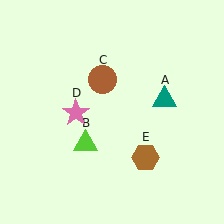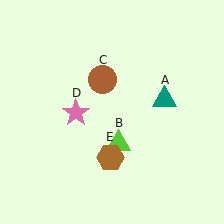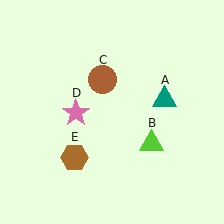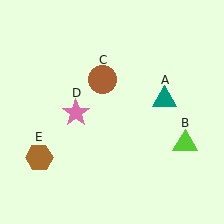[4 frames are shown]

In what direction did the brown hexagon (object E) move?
The brown hexagon (object E) moved left.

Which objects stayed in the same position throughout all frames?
Teal triangle (object A) and brown circle (object C) and pink star (object D) remained stationary.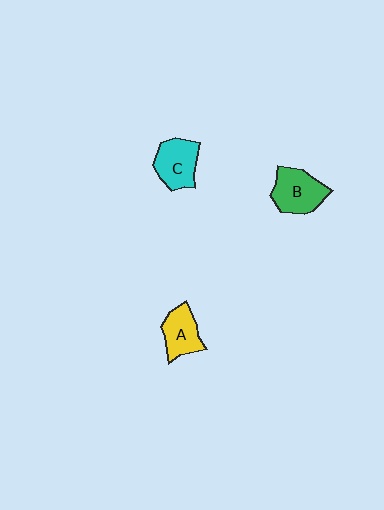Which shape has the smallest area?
Shape A (yellow).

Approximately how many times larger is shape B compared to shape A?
Approximately 1.3 times.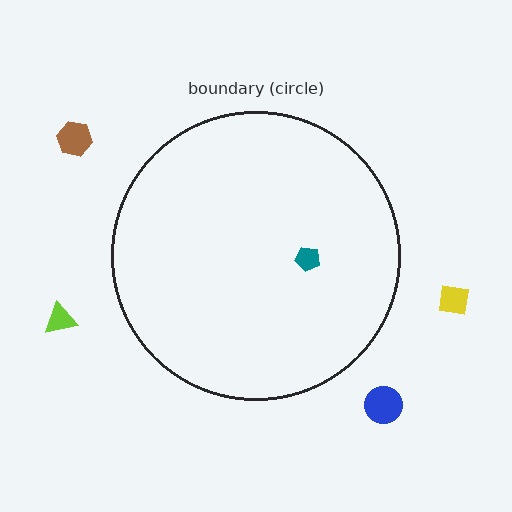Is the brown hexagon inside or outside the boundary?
Outside.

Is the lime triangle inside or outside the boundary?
Outside.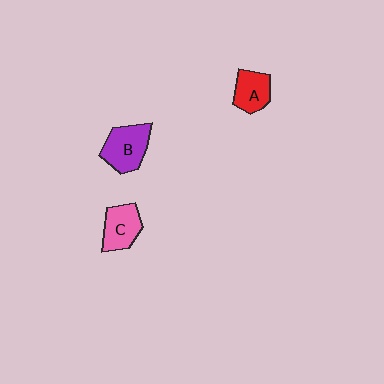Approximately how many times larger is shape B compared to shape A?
Approximately 1.4 times.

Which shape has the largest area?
Shape B (purple).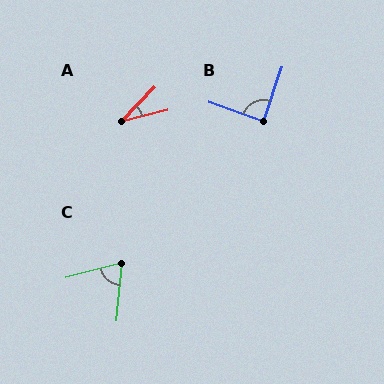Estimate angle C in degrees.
Approximately 70 degrees.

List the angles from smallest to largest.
A (32°), C (70°), B (88°).